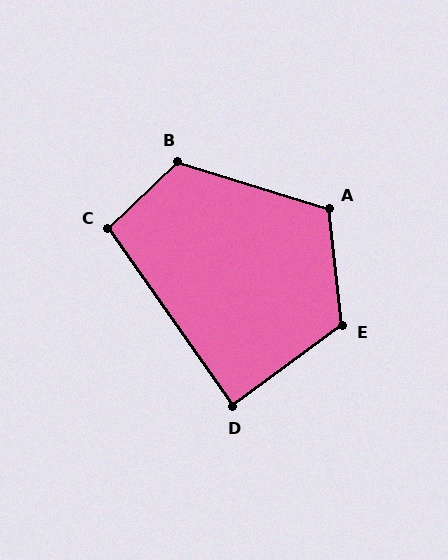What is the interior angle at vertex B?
Approximately 119 degrees (obtuse).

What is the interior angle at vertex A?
Approximately 114 degrees (obtuse).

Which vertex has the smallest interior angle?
D, at approximately 88 degrees.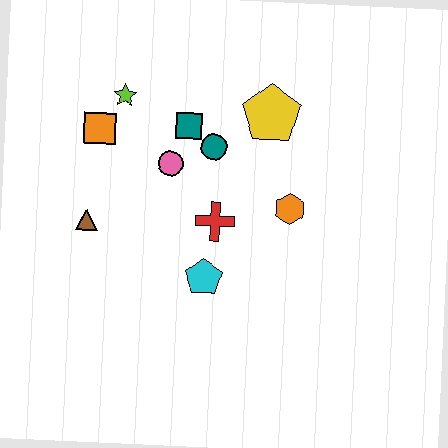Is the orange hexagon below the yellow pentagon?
Yes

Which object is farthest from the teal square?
The cyan pentagon is farthest from the teal square.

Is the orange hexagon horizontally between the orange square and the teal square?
No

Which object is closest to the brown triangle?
The orange square is closest to the brown triangle.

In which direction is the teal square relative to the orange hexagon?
The teal square is to the left of the orange hexagon.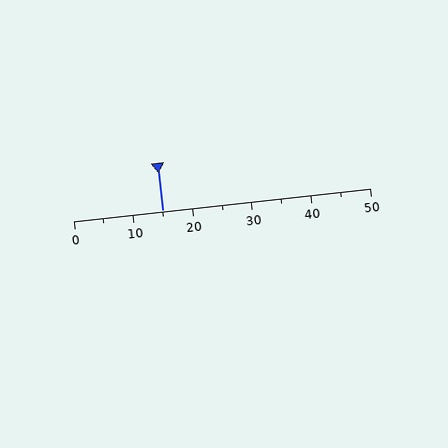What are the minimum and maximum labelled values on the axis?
The axis runs from 0 to 50.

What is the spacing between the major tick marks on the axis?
The major ticks are spaced 10 apart.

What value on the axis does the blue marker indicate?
The marker indicates approximately 15.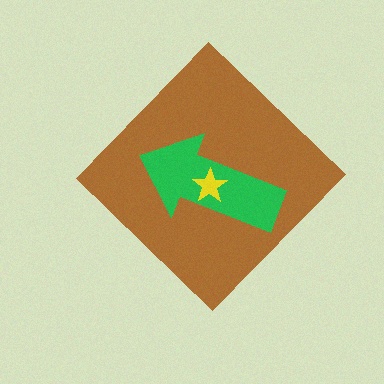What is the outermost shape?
The brown diamond.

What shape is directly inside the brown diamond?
The green arrow.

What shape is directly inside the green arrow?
The yellow star.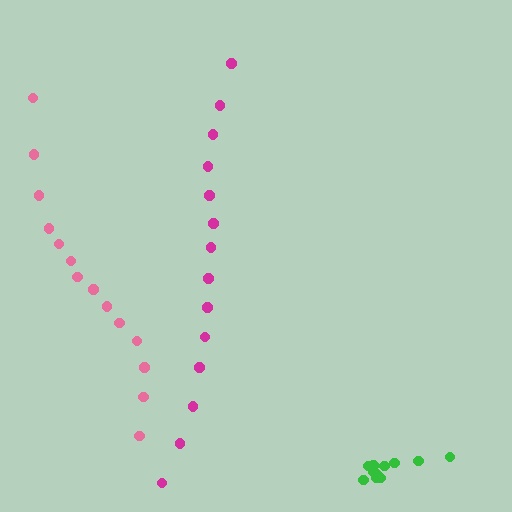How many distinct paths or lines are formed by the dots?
There are 3 distinct paths.